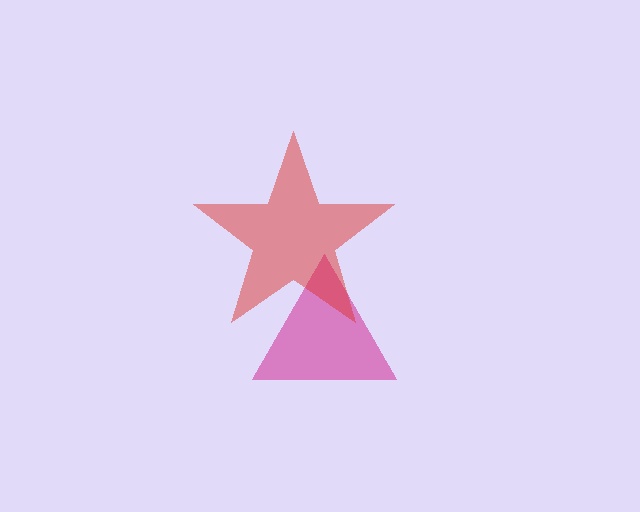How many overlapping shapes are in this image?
There are 2 overlapping shapes in the image.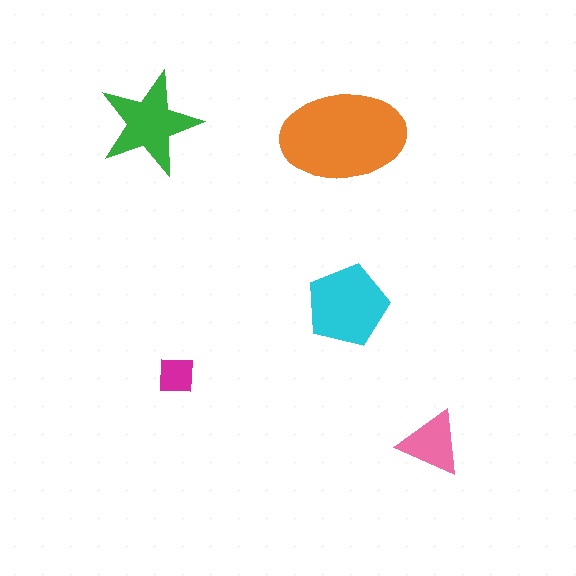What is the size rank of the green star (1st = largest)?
3rd.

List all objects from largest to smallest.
The orange ellipse, the cyan pentagon, the green star, the pink triangle, the magenta square.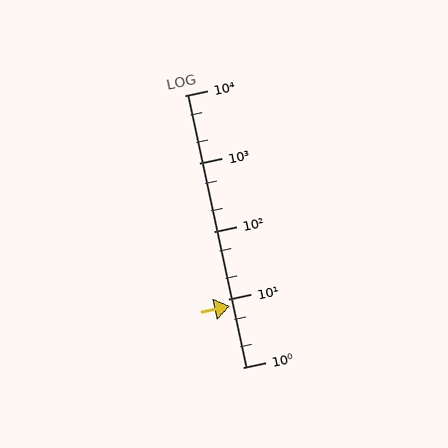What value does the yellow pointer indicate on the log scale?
The pointer indicates approximately 7.9.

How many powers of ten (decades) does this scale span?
The scale spans 4 decades, from 1 to 10000.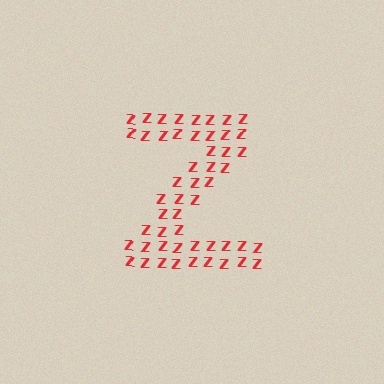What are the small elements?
The small elements are letter Z's.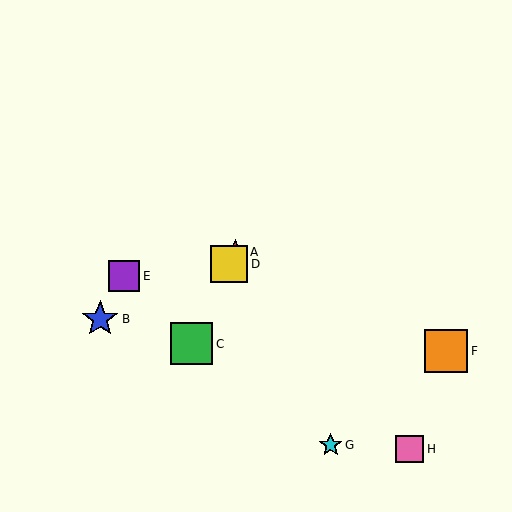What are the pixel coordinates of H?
Object H is at (410, 449).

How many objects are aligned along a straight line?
3 objects (A, C, D) are aligned along a straight line.